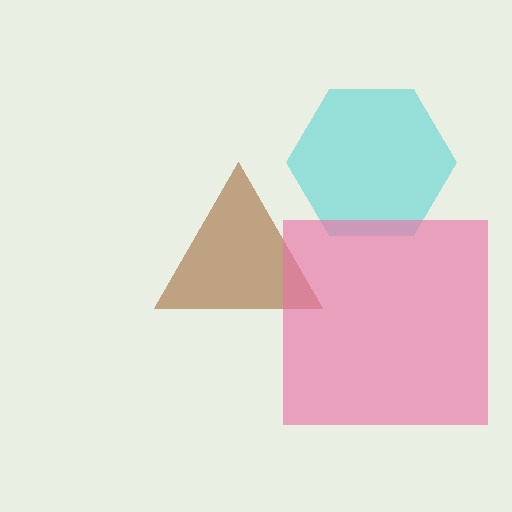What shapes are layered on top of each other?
The layered shapes are: a cyan hexagon, a brown triangle, a pink square.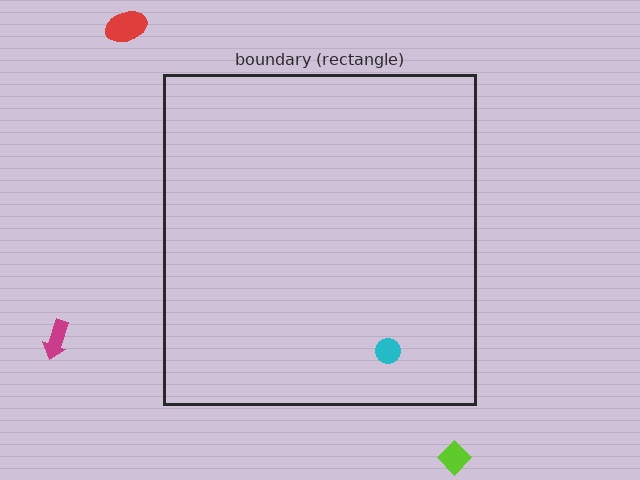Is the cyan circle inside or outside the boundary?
Inside.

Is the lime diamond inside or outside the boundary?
Outside.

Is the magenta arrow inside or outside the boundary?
Outside.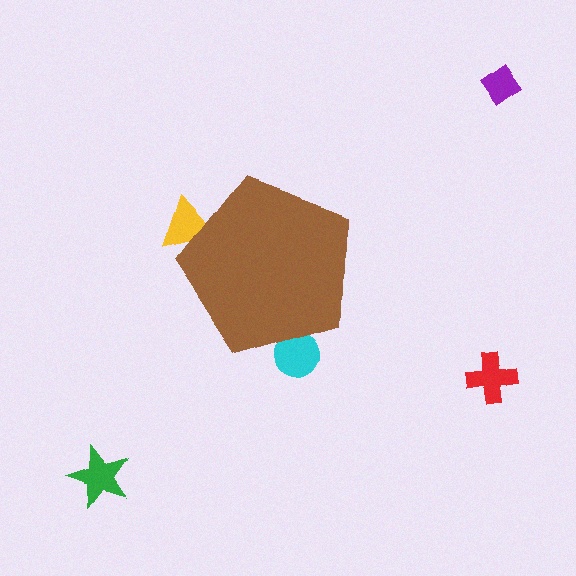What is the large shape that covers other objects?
A brown pentagon.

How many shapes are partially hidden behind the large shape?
2 shapes are partially hidden.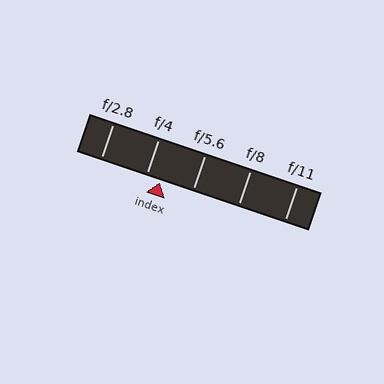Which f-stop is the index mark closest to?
The index mark is closest to f/4.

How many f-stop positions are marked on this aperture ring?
There are 5 f-stop positions marked.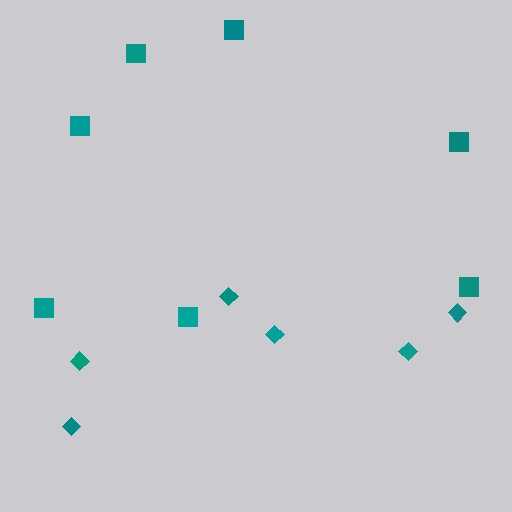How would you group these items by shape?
There are 2 groups: one group of squares (7) and one group of diamonds (6).